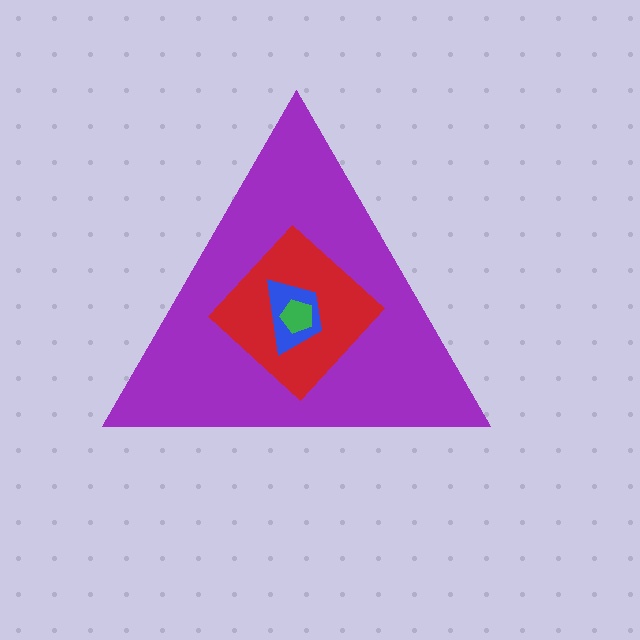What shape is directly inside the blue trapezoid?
The green pentagon.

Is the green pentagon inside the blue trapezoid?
Yes.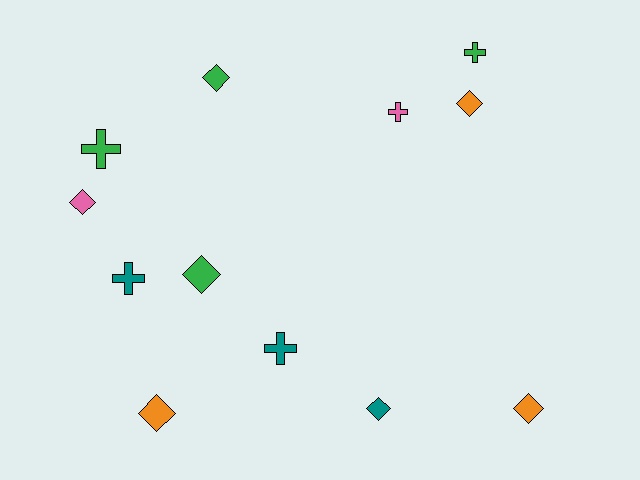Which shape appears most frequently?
Diamond, with 7 objects.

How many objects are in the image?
There are 12 objects.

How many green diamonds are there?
There are 2 green diamonds.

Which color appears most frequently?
Green, with 4 objects.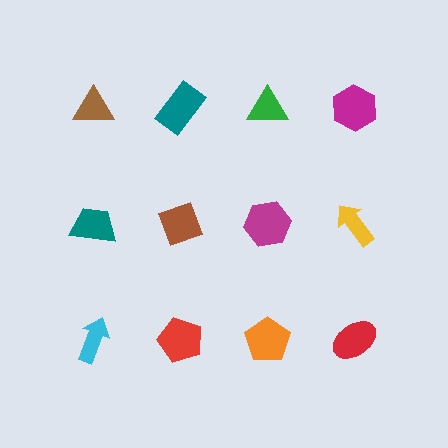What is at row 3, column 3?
An orange pentagon.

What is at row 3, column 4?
A red ellipse.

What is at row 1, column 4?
A magenta hexagon.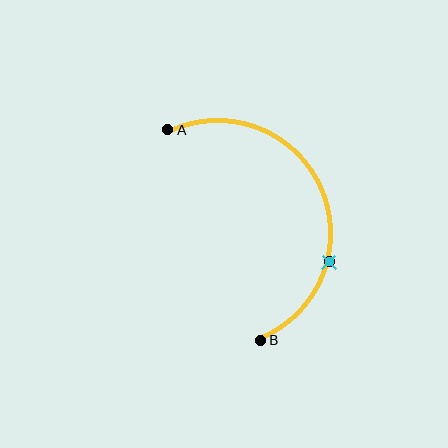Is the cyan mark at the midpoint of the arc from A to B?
No. The cyan mark lies on the arc but is closer to endpoint B. The arc midpoint would be at the point on the curve equidistant along the arc from both A and B.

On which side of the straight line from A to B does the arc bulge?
The arc bulges to the right of the straight line connecting A and B.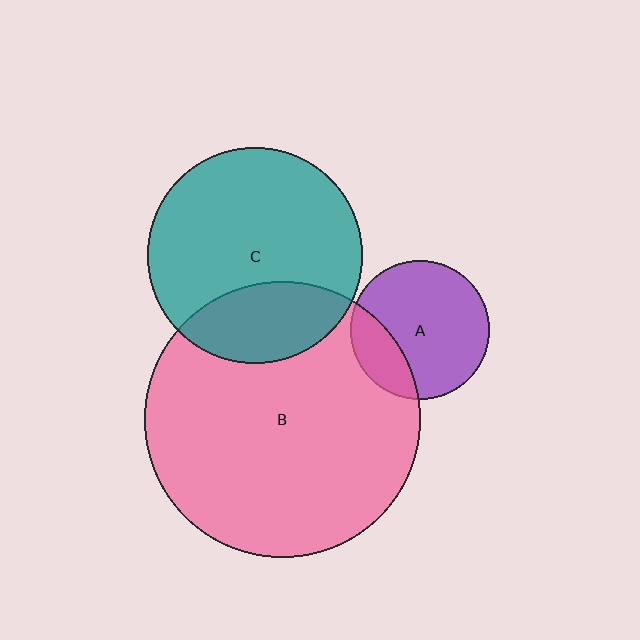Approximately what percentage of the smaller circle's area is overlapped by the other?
Approximately 25%.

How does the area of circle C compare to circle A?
Approximately 2.4 times.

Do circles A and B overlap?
Yes.